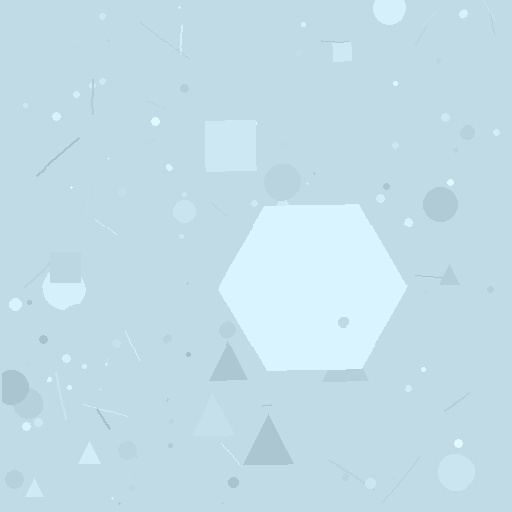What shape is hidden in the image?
A hexagon is hidden in the image.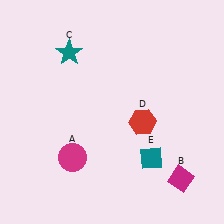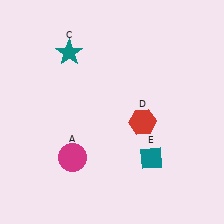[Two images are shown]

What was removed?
The magenta diamond (B) was removed in Image 2.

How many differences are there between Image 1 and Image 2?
There is 1 difference between the two images.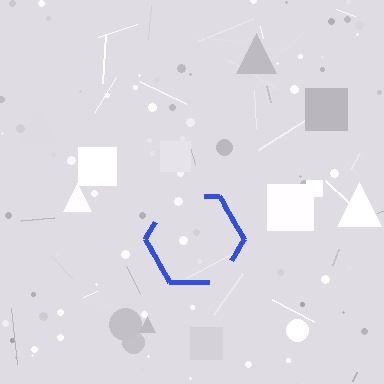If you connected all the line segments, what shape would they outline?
They would outline a hexagon.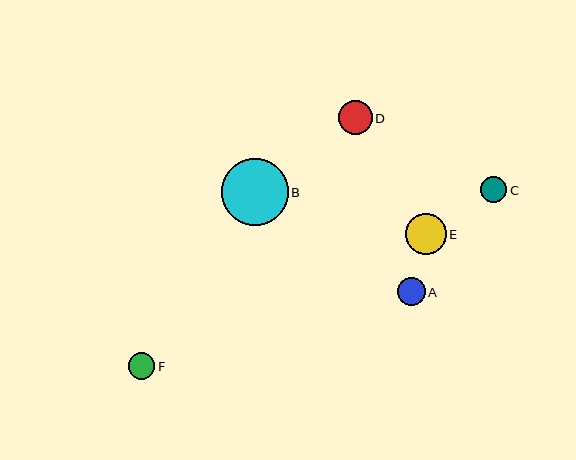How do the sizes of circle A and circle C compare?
Circle A and circle C are approximately the same size.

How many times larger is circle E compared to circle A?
Circle E is approximately 1.5 times the size of circle A.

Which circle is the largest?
Circle B is the largest with a size of approximately 67 pixels.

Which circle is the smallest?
Circle C is the smallest with a size of approximately 26 pixels.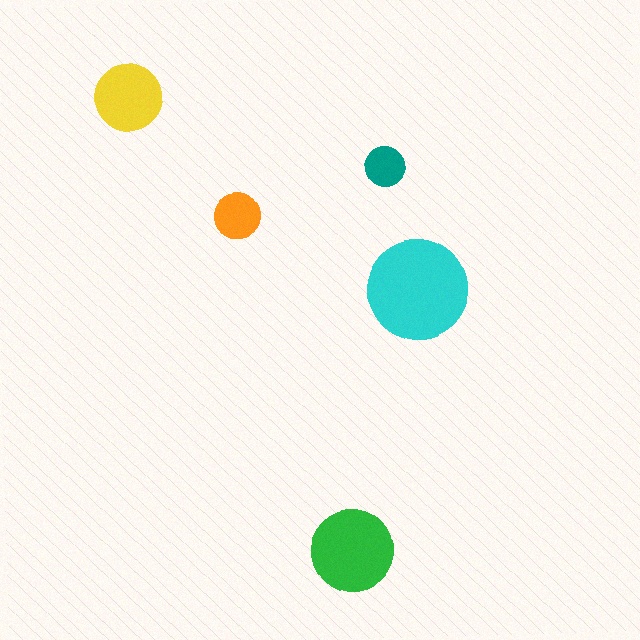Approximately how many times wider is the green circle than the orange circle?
About 2 times wider.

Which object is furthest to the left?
The yellow circle is leftmost.